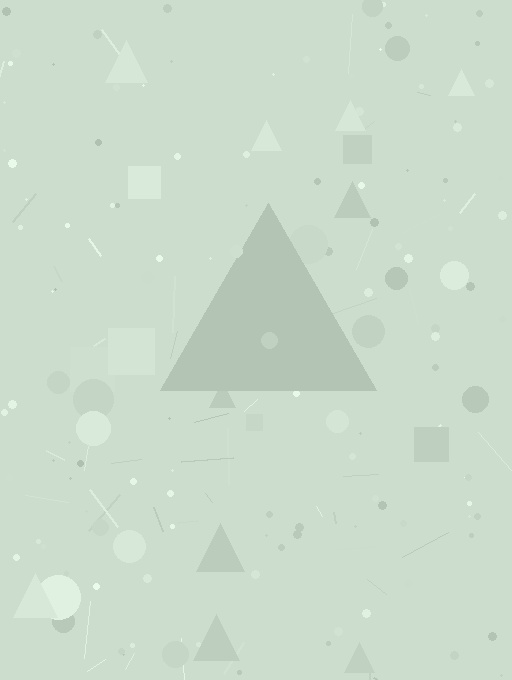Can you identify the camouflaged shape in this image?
The camouflaged shape is a triangle.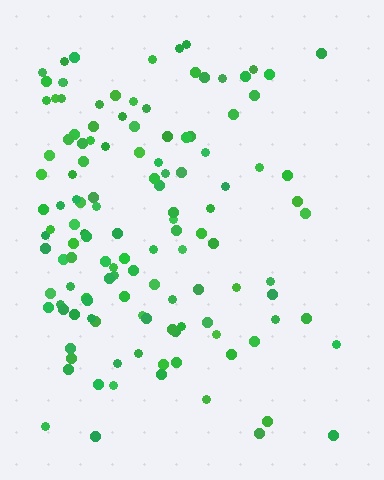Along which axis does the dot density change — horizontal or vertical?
Horizontal.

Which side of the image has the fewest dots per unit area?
The right.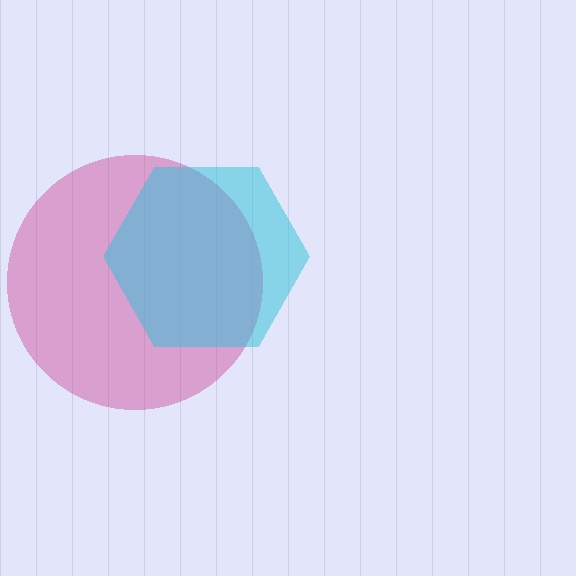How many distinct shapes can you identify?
There are 2 distinct shapes: a magenta circle, a cyan hexagon.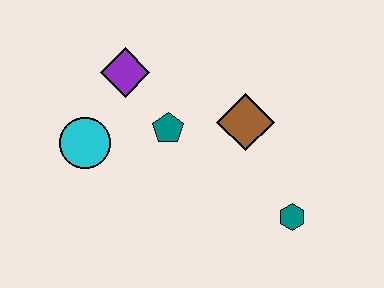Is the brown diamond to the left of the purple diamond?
No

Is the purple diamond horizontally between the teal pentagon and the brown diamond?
No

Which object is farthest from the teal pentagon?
The teal hexagon is farthest from the teal pentagon.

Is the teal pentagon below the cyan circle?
No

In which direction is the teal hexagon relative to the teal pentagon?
The teal hexagon is to the right of the teal pentagon.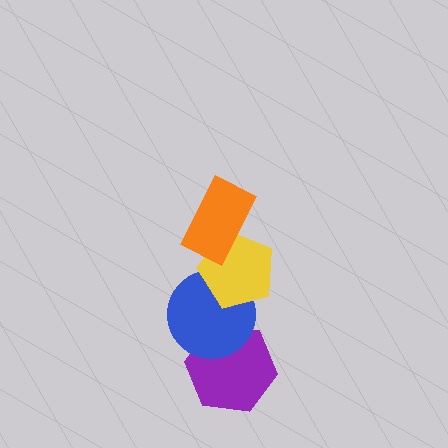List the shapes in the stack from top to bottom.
From top to bottom: the orange rectangle, the yellow pentagon, the blue circle, the purple hexagon.